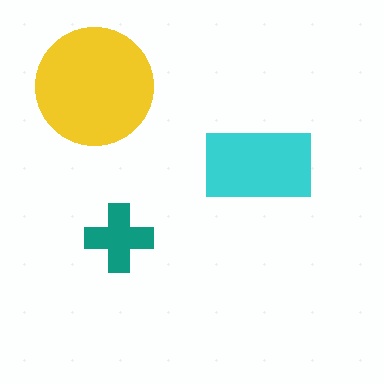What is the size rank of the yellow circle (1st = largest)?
1st.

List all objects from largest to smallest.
The yellow circle, the cyan rectangle, the teal cross.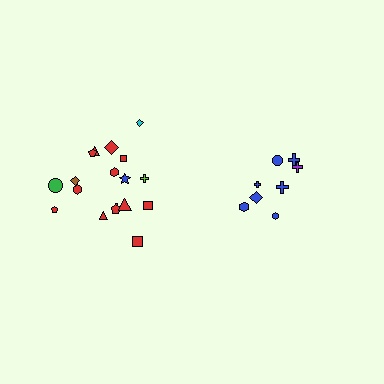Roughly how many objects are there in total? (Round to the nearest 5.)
Roughly 25 objects in total.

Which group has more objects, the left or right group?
The left group.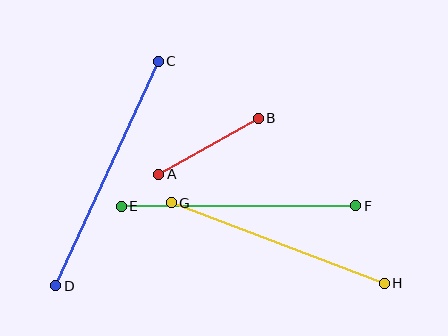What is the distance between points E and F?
The distance is approximately 234 pixels.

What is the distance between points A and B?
The distance is approximately 114 pixels.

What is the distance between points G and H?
The distance is approximately 228 pixels.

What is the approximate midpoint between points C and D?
The midpoint is at approximately (107, 174) pixels.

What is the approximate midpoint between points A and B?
The midpoint is at approximately (208, 146) pixels.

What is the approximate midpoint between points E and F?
The midpoint is at approximately (238, 206) pixels.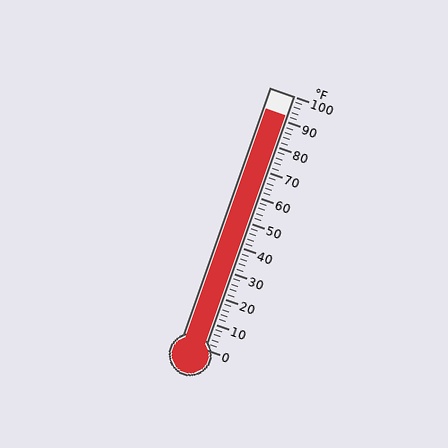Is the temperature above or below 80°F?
The temperature is above 80°F.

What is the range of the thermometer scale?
The thermometer scale ranges from 0°F to 100°F.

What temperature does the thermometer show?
The thermometer shows approximately 92°F.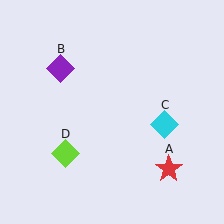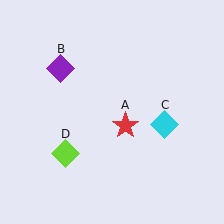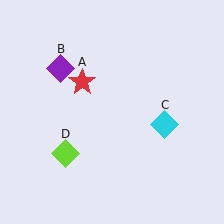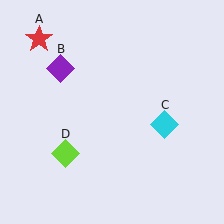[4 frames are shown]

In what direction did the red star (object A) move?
The red star (object A) moved up and to the left.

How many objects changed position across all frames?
1 object changed position: red star (object A).